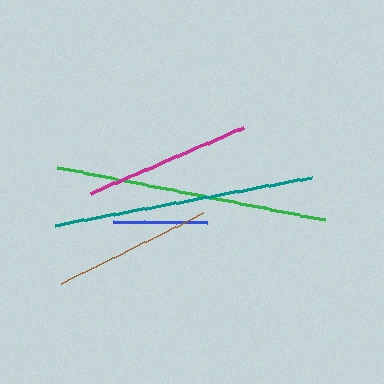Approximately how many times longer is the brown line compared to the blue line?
The brown line is approximately 1.7 times the length of the blue line.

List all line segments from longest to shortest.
From longest to shortest: green, teal, magenta, brown, blue.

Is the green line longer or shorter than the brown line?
The green line is longer than the brown line.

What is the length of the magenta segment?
The magenta segment is approximately 167 pixels long.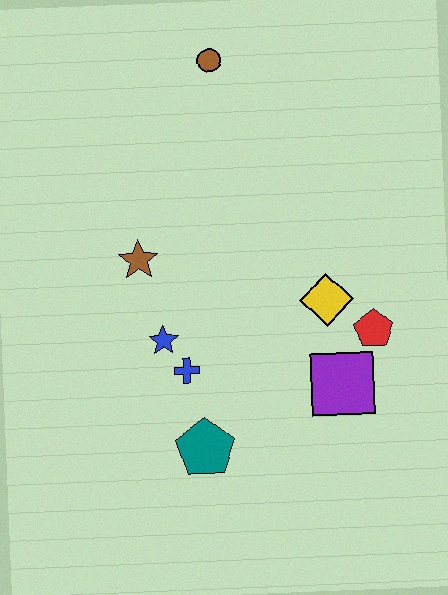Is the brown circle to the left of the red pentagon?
Yes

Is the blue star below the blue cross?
No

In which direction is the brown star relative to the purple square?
The brown star is to the left of the purple square.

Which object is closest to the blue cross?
The blue star is closest to the blue cross.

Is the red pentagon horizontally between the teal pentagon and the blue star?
No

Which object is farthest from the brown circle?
The teal pentagon is farthest from the brown circle.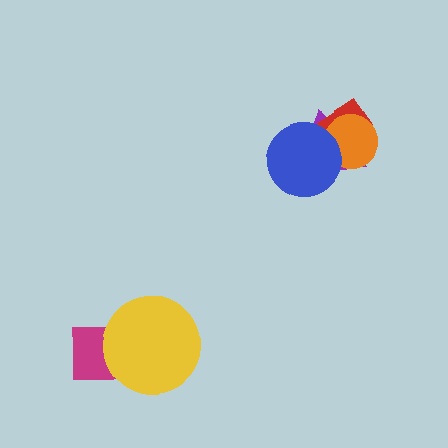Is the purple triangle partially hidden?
Yes, it is partially covered by another shape.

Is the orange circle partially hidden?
Yes, it is partially covered by another shape.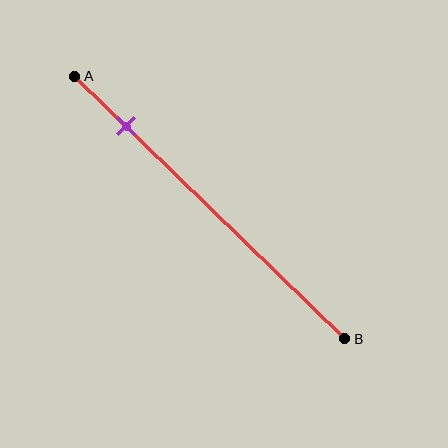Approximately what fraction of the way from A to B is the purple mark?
The purple mark is approximately 20% of the way from A to B.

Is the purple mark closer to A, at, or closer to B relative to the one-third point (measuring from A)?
The purple mark is closer to point A than the one-third point of segment AB.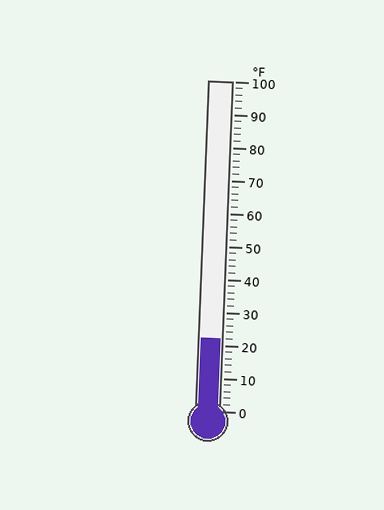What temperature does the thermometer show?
The thermometer shows approximately 22°F.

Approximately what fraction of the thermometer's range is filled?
The thermometer is filled to approximately 20% of its range.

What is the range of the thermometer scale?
The thermometer scale ranges from 0°F to 100°F.